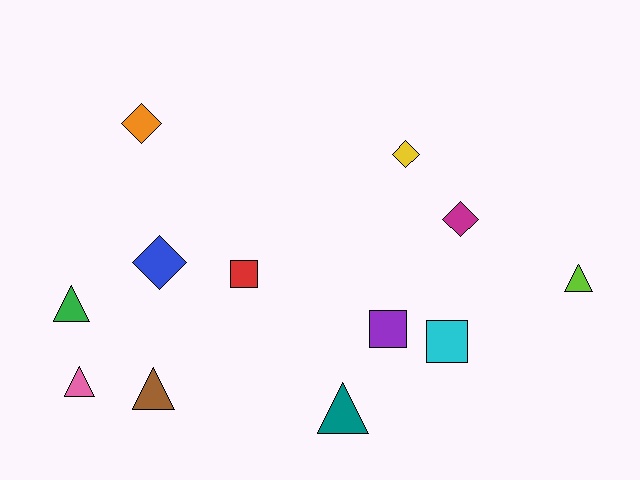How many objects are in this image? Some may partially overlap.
There are 12 objects.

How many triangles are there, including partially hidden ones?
There are 5 triangles.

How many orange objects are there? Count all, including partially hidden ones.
There is 1 orange object.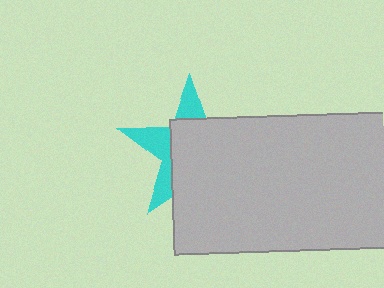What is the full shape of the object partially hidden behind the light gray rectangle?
The partially hidden object is a cyan star.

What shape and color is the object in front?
The object in front is a light gray rectangle.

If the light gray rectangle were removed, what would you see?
You would see the complete cyan star.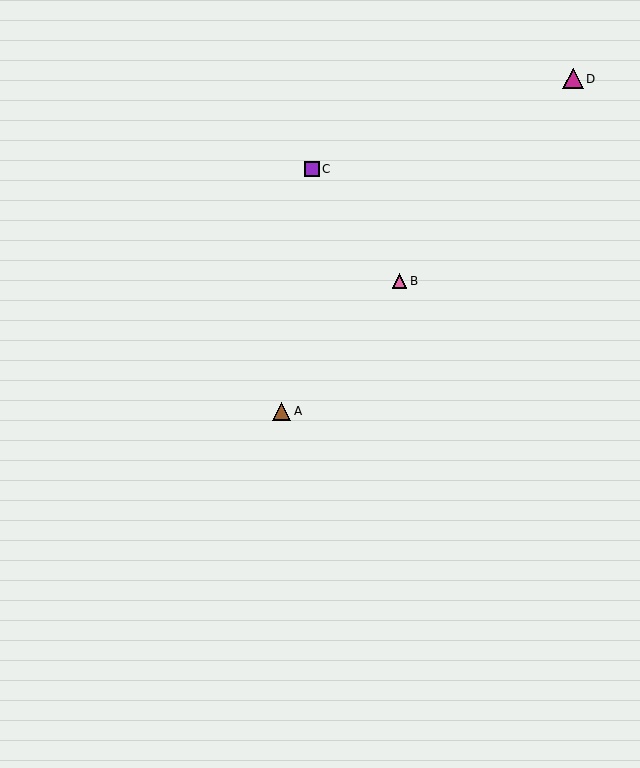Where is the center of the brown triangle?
The center of the brown triangle is at (282, 411).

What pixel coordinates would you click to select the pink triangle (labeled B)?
Click at (400, 281) to select the pink triangle B.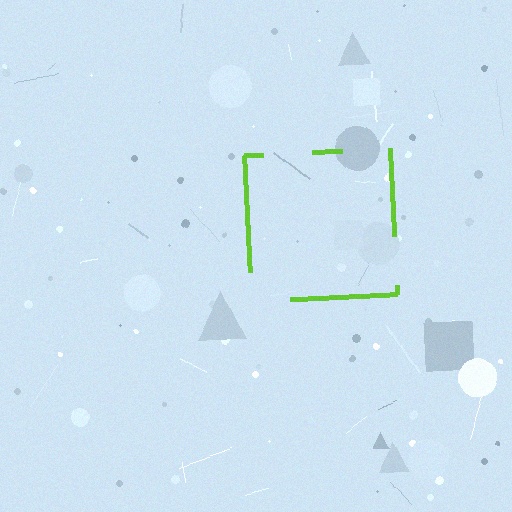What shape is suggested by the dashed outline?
The dashed outline suggests a square.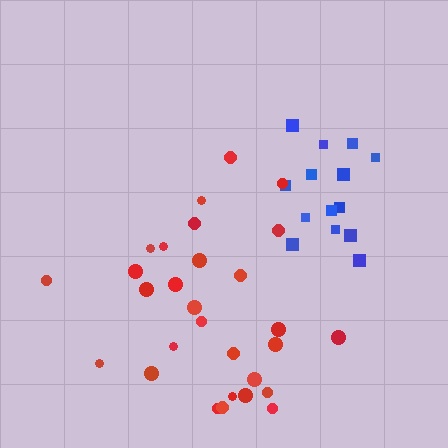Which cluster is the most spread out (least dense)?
Blue.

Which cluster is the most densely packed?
Red.